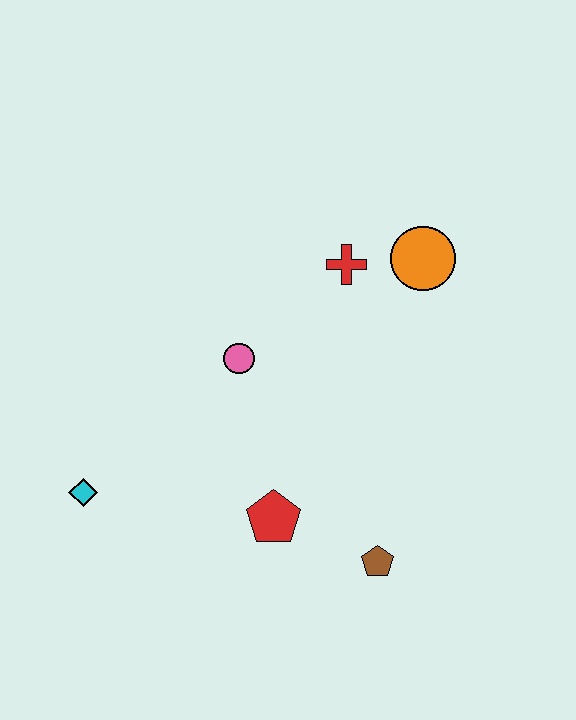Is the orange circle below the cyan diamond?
No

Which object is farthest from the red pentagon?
The orange circle is farthest from the red pentagon.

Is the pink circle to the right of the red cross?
No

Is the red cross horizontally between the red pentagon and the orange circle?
Yes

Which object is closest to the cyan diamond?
The red pentagon is closest to the cyan diamond.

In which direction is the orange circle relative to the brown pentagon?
The orange circle is above the brown pentagon.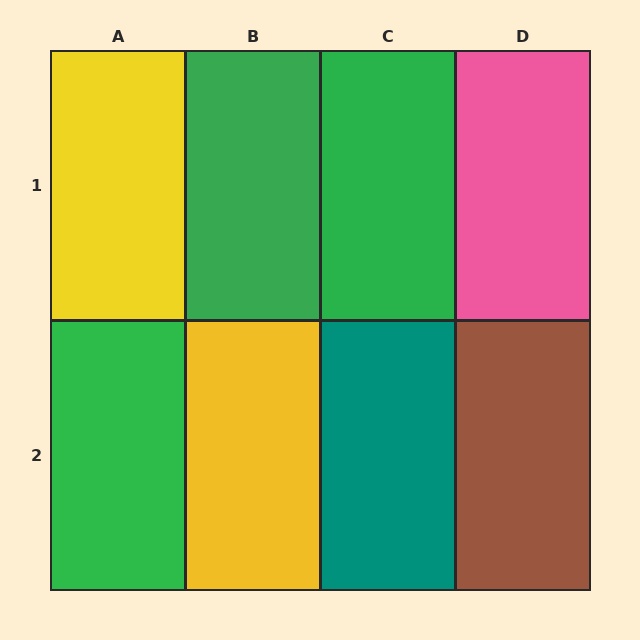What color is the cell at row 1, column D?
Pink.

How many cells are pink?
1 cell is pink.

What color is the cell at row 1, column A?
Yellow.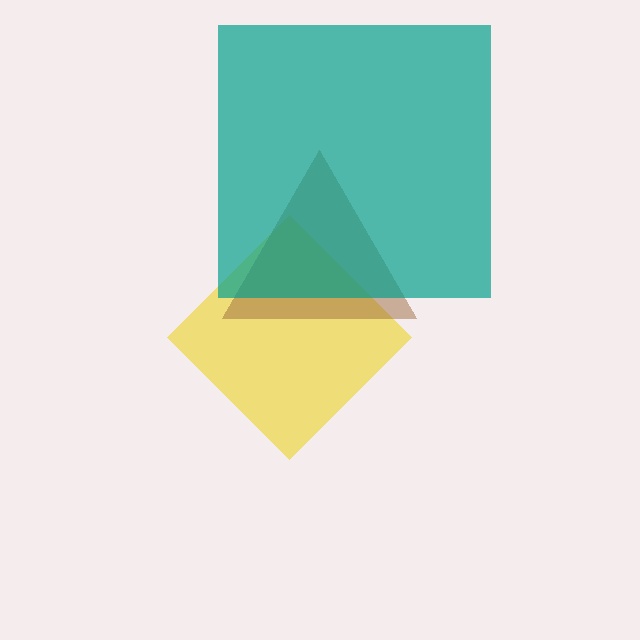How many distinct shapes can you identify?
There are 3 distinct shapes: a yellow diamond, a brown triangle, a teal square.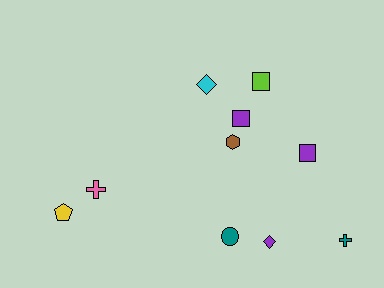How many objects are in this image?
There are 10 objects.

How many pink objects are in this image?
There is 1 pink object.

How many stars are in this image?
There are no stars.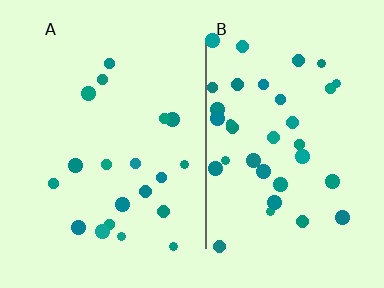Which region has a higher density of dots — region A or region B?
B (the right).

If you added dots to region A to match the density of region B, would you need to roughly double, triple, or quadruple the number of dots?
Approximately double.